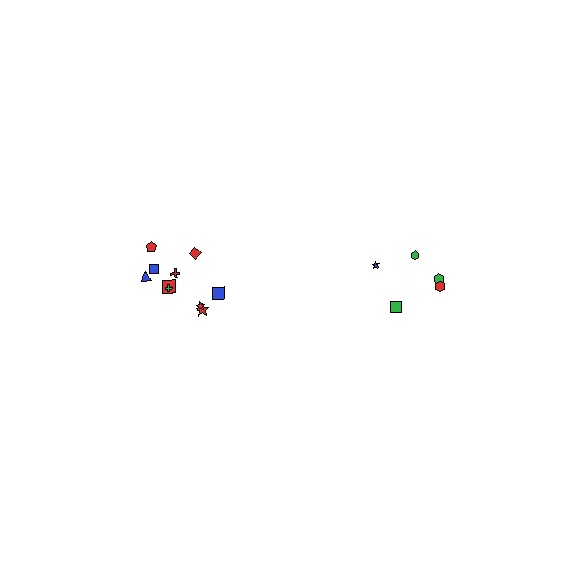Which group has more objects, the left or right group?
The left group.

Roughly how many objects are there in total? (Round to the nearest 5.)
Roughly 15 objects in total.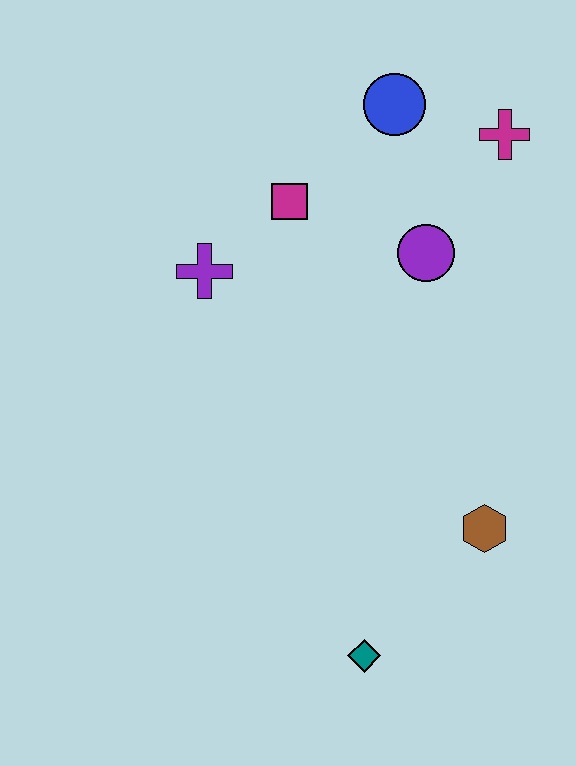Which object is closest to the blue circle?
The magenta cross is closest to the blue circle.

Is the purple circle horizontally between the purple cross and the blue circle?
No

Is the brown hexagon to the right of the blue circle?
Yes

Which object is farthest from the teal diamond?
The blue circle is farthest from the teal diamond.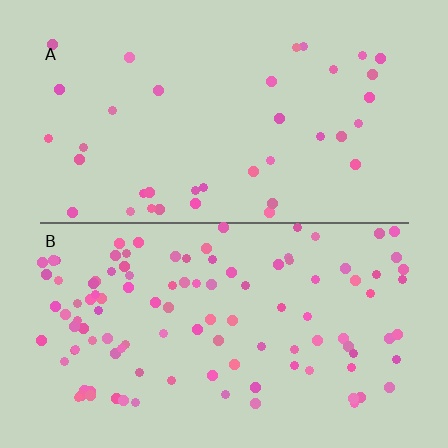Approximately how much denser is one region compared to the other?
Approximately 2.9× — region B over region A.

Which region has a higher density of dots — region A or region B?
B (the bottom).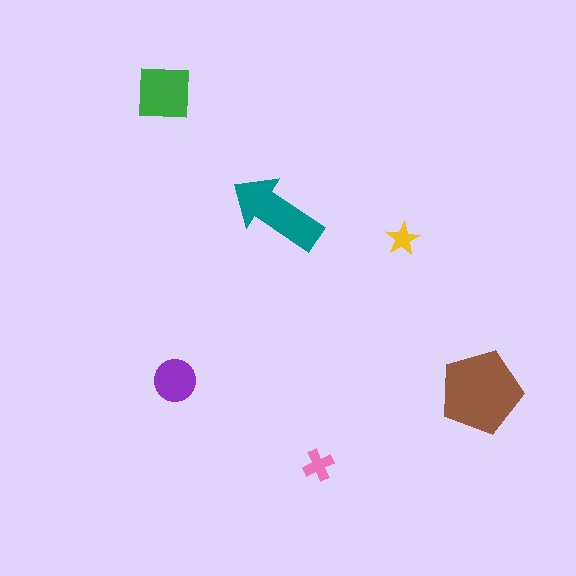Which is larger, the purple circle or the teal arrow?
The teal arrow.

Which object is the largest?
The brown pentagon.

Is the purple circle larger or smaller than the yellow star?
Larger.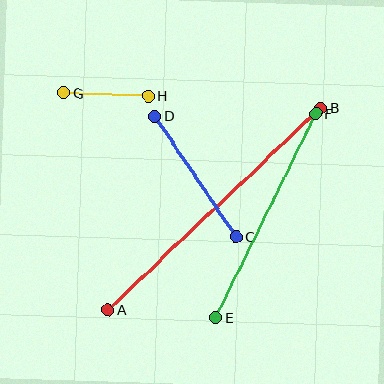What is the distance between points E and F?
The distance is approximately 227 pixels.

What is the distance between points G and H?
The distance is approximately 84 pixels.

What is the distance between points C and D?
The distance is approximately 145 pixels.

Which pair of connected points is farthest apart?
Points A and B are farthest apart.